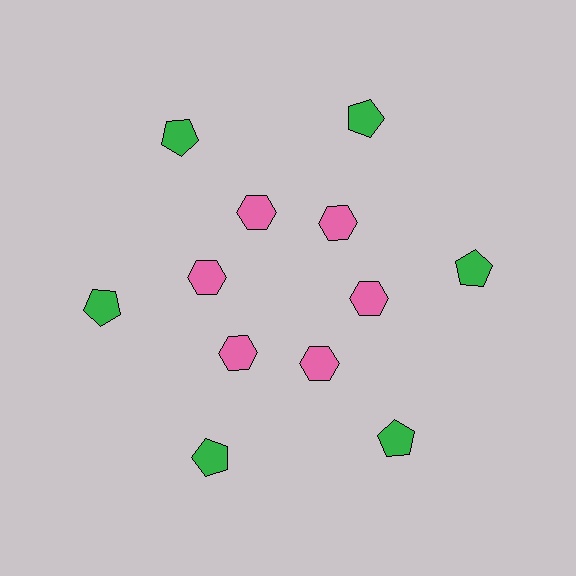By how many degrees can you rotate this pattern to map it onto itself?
The pattern maps onto itself every 60 degrees of rotation.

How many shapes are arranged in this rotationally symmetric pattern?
There are 12 shapes, arranged in 6 groups of 2.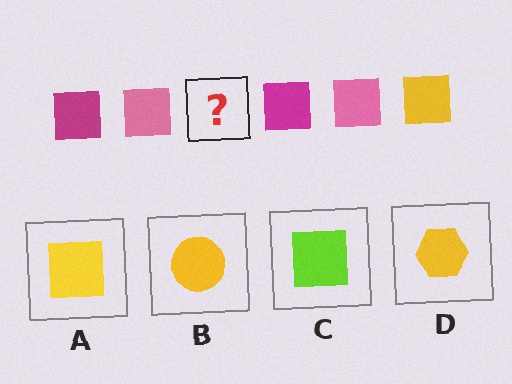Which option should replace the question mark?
Option A.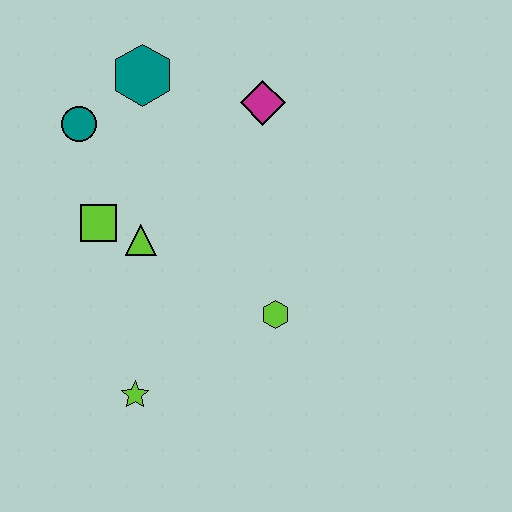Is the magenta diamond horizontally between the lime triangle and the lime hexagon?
Yes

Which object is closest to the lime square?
The lime triangle is closest to the lime square.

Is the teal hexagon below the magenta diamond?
No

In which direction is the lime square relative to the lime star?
The lime square is above the lime star.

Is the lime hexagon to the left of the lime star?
No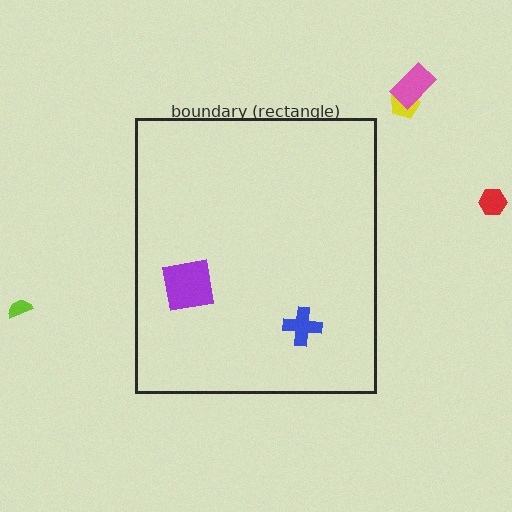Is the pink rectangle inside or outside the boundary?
Outside.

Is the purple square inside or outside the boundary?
Inside.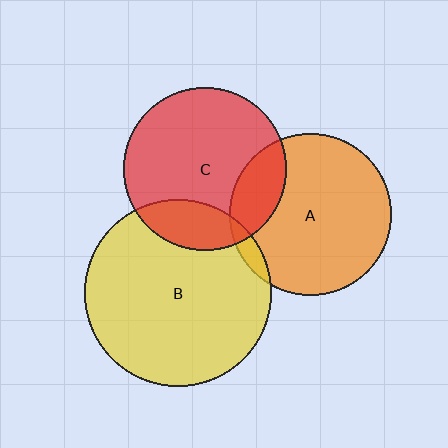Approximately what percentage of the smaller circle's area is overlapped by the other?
Approximately 20%.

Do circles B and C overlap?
Yes.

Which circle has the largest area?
Circle B (yellow).